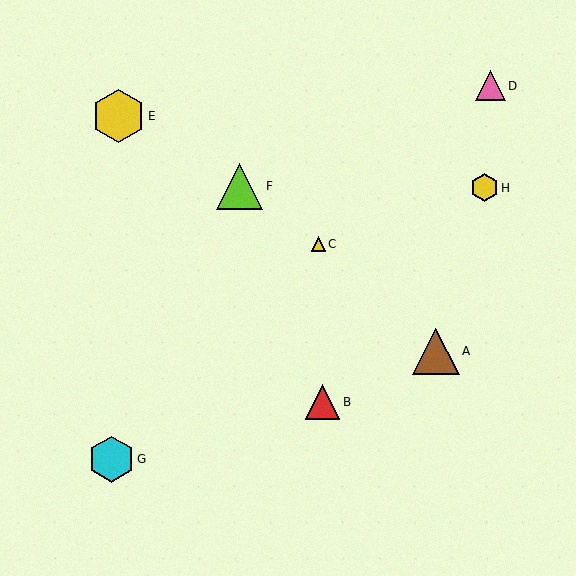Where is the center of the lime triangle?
The center of the lime triangle is at (239, 187).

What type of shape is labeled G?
Shape G is a cyan hexagon.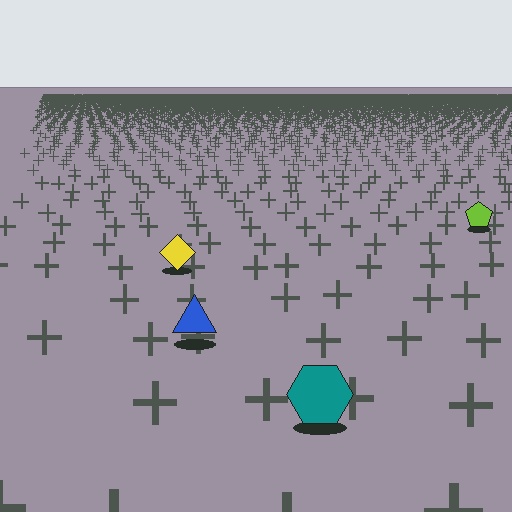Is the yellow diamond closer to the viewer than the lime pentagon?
Yes. The yellow diamond is closer — you can tell from the texture gradient: the ground texture is coarser near it.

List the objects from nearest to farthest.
From nearest to farthest: the teal hexagon, the blue triangle, the yellow diamond, the lime pentagon.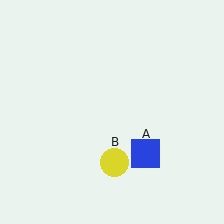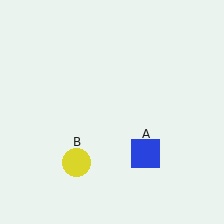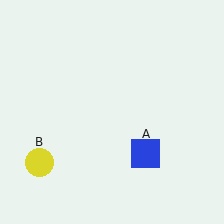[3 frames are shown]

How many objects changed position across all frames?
1 object changed position: yellow circle (object B).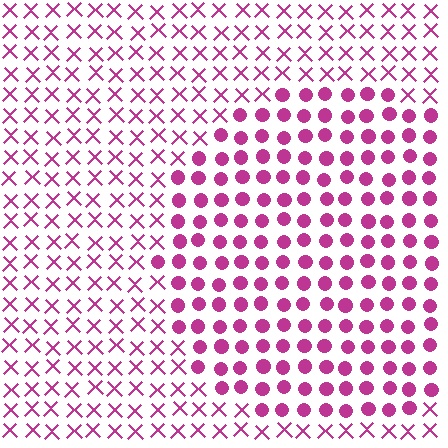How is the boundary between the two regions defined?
The boundary is defined by a change in element shape: circles inside vs. X marks outside. All elements share the same color and spacing.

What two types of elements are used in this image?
The image uses circles inside the circle region and X marks outside it.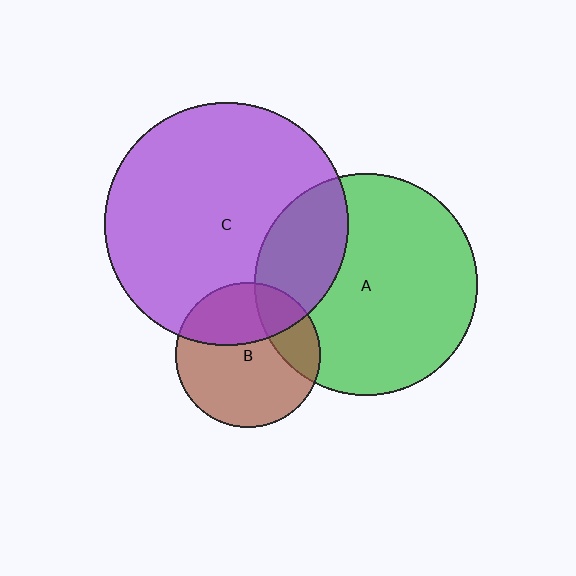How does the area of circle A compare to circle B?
Approximately 2.4 times.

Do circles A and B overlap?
Yes.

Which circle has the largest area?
Circle C (purple).